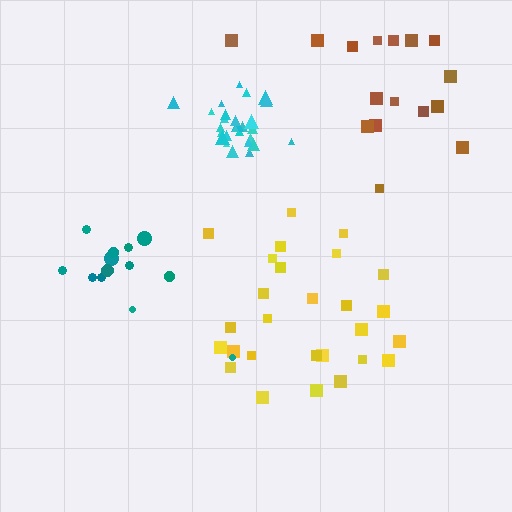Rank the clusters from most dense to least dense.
cyan, teal, yellow, brown.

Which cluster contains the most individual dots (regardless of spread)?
Cyan (28).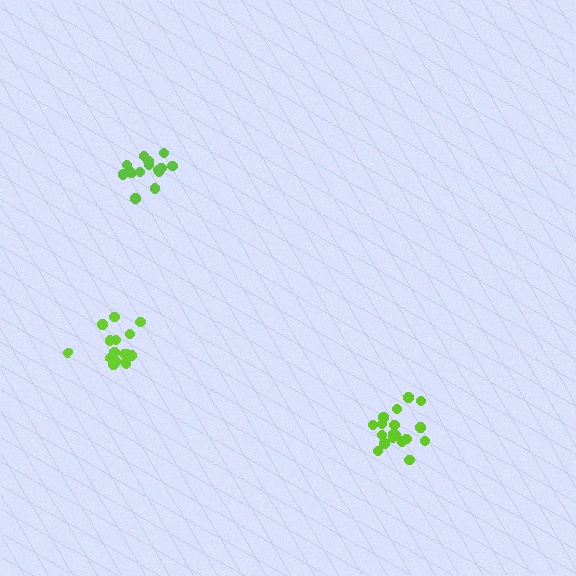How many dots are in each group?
Group 1: 15 dots, Group 2: 18 dots, Group 3: 15 dots (48 total).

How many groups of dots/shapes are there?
There are 3 groups.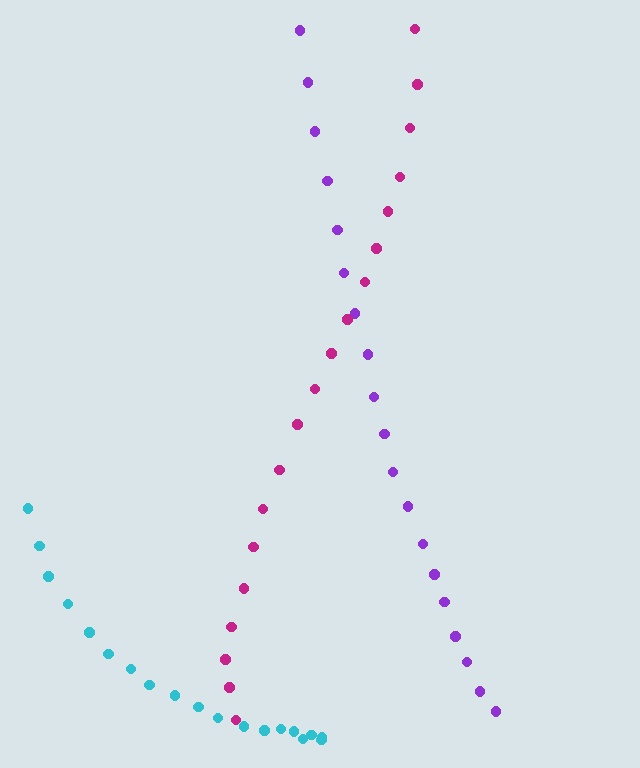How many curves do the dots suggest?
There are 3 distinct paths.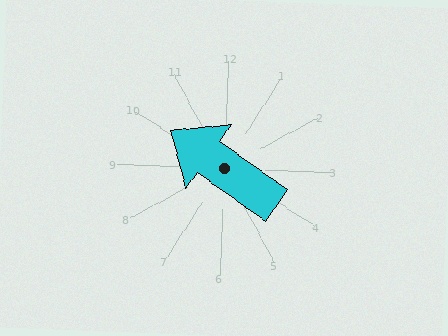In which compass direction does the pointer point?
Northwest.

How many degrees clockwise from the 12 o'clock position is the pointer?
Approximately 303 degrees.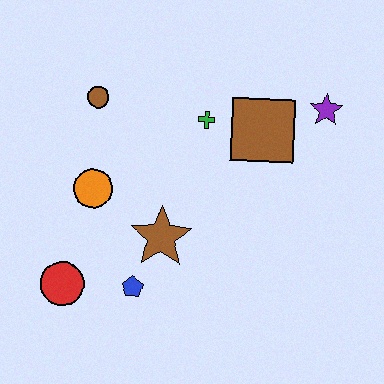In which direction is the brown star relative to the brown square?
The brown star is below the brown square.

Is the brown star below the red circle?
No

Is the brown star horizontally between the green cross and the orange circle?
Yes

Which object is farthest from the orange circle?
The purple star is farthest from the orange circle.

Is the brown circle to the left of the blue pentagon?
Yes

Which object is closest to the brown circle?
The orange circle is closest to the brown circle.